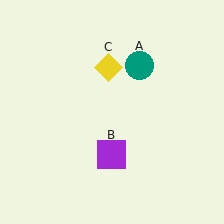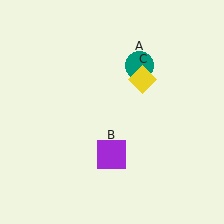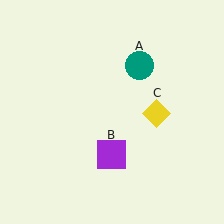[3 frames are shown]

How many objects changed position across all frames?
1 object changed position: yellow diamond (object C).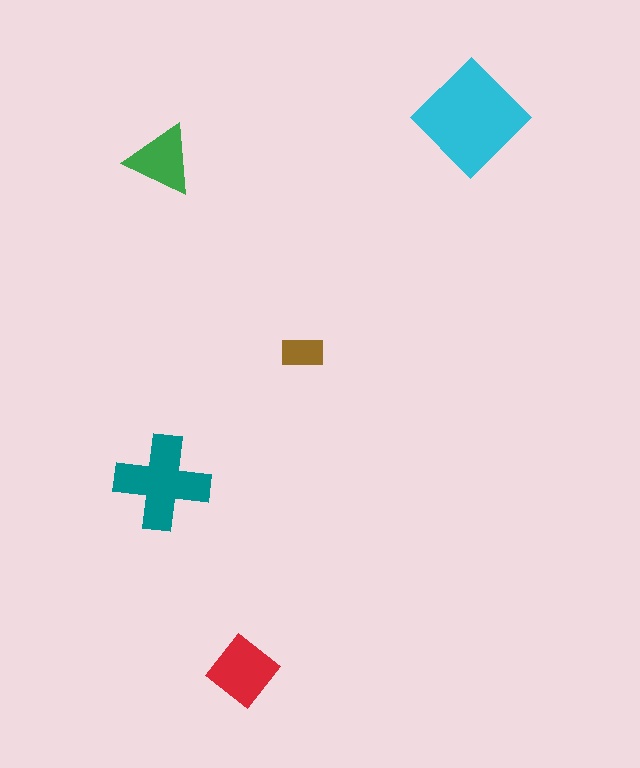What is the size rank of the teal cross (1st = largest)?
2nd.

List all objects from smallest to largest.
The brown rectangle, the green triangle, the red diamond, the teal cross, the cyan diamond.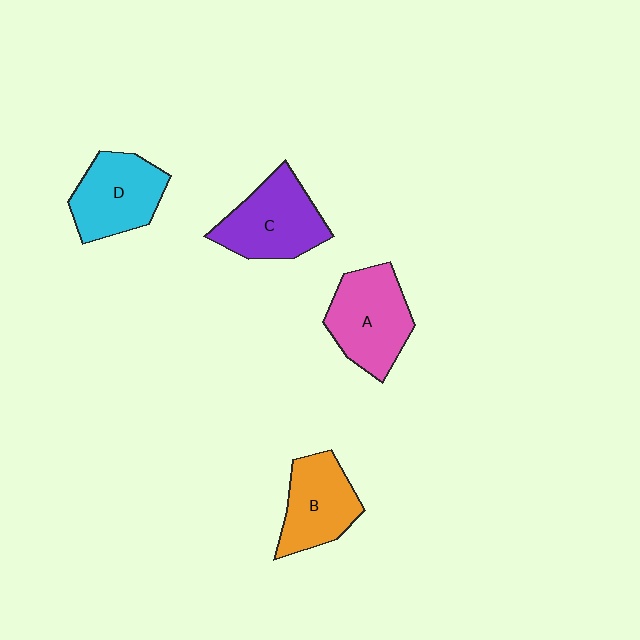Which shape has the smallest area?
Shape B (orange).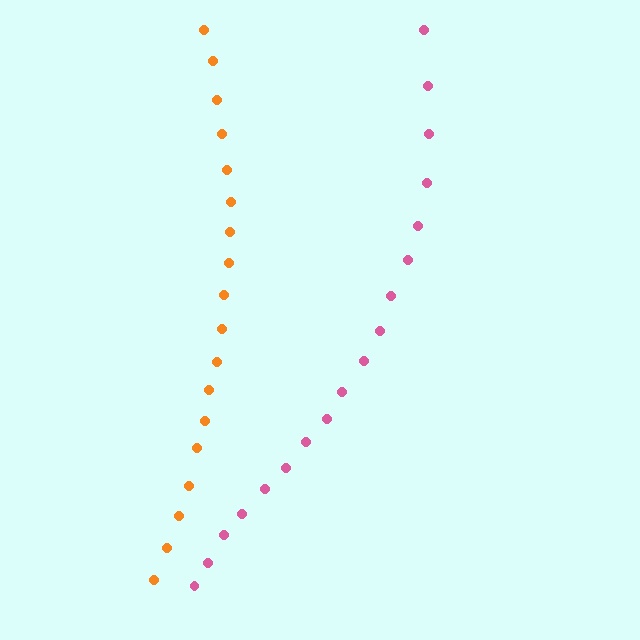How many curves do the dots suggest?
There are 2 distinct paths.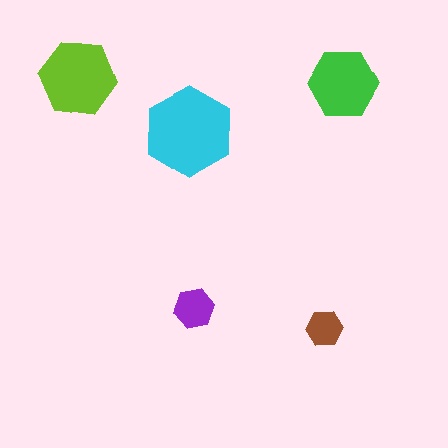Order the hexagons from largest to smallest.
the cyan one, the lime one, the green one, the purple one, the brown one.